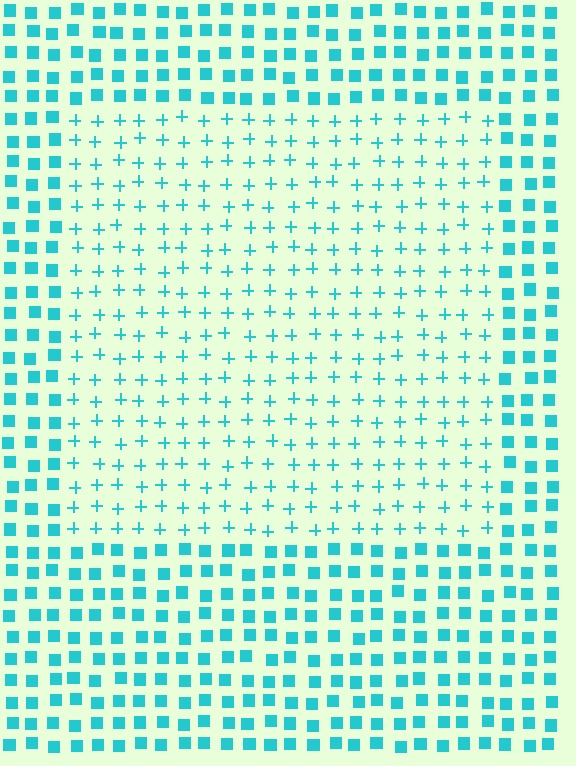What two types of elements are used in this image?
The image uses plus signs inside the rectangle region and squares outside it.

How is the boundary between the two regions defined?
The boundary is defined by a change in element shape: plus signs inside vs. squares outside. All elements share the same color and spacing.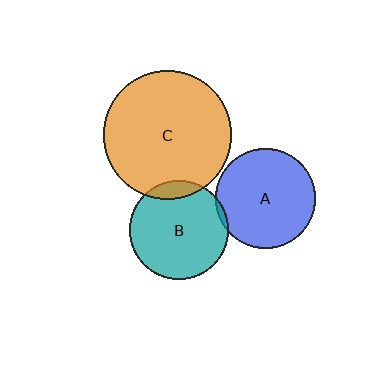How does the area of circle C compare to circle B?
Approximately 1.7 times.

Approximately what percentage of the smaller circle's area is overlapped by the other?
Approximately 10%.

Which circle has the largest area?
Circle C (orange).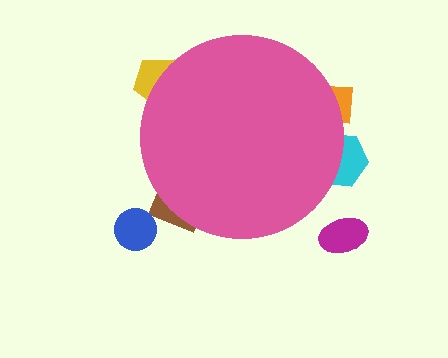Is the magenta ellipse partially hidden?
No, the magenta ellipse is fully visible.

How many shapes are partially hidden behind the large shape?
4 shapes are partially hidden.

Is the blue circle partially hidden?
No, the blue circle is fully visible.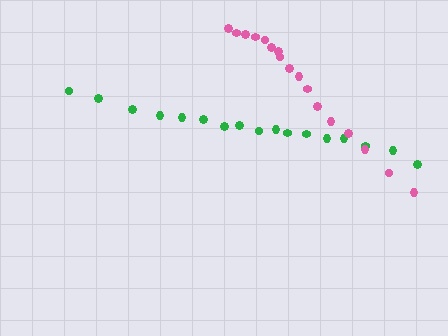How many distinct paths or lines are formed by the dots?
There are 2 distinct paths.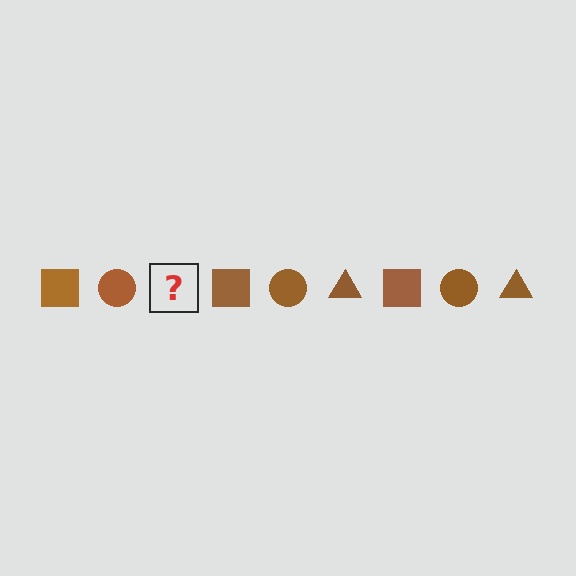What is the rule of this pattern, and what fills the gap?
The rule is that the pattern cycles through square, circle, triangle shapes in brown. The gap should be filled with a brown triangle.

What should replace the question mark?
The question mark should be replaced with a brown triangle.